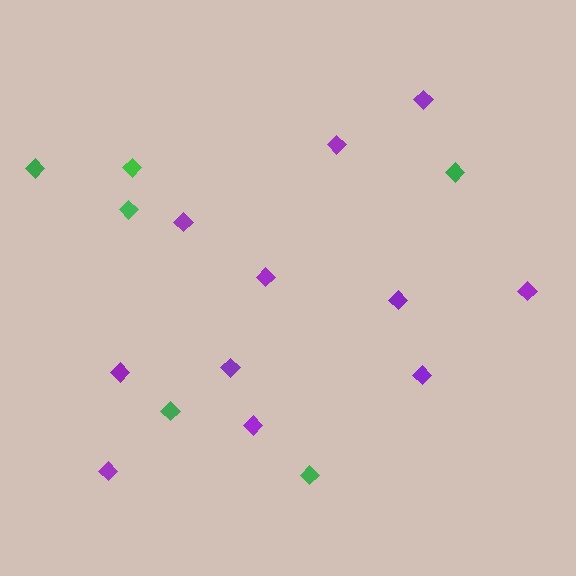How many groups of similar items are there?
There are 2 groups: one group of green diamonds (6) and one group of purple diamonds (11).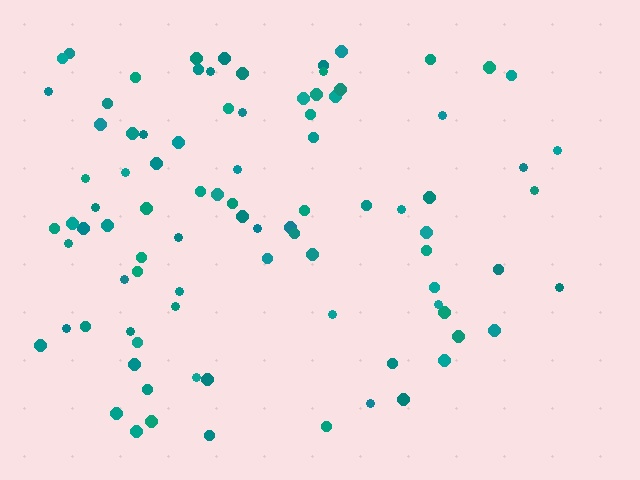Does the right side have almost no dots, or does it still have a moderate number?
Still a moderate number, just noticeably fewer than the left.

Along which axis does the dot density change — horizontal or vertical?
Horizontal.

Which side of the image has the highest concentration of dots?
The left.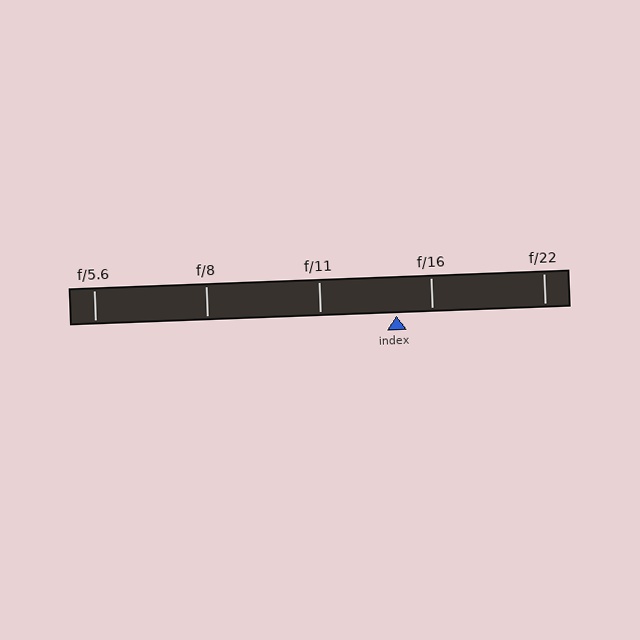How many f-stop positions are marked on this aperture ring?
There are 5 f-stop positions marked.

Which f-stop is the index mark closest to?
The index mark is closest to f/16.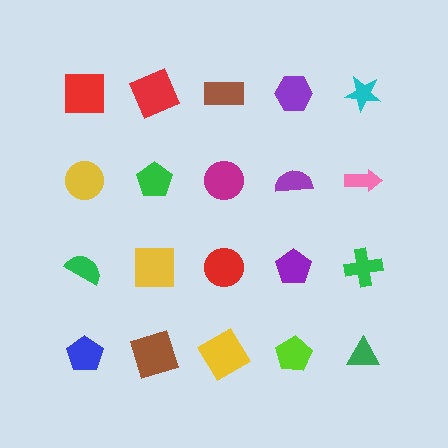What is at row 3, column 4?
A purple pentagon.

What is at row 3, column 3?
A red circle.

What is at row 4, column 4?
A lime pentagon.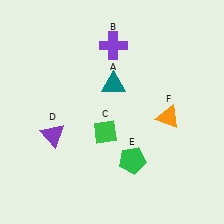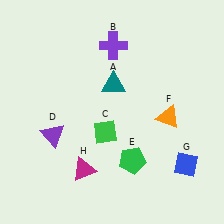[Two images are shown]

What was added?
A blue diamond (G), a magenta triangle (H) were added in Image 2.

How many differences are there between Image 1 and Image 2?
There are 2 differences between the two images.